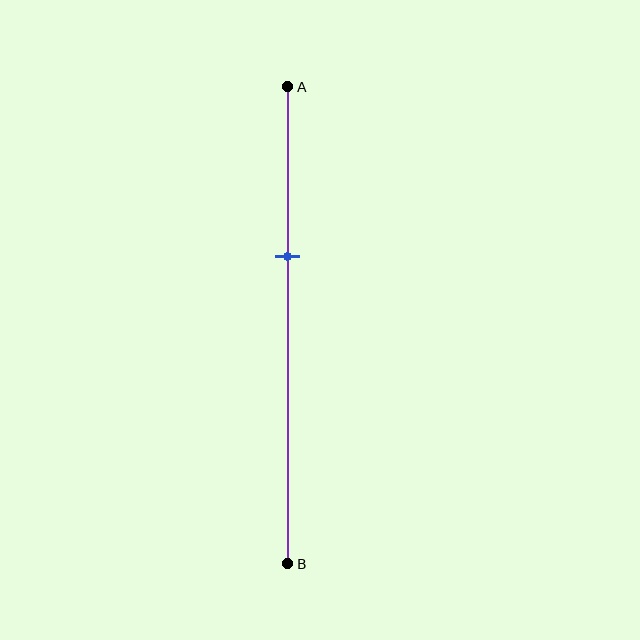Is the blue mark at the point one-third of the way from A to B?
Yes, the mark is approximately at the one-third point.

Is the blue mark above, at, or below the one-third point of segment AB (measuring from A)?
The blue mark is approximately at the one-third point of segment AB.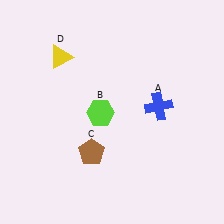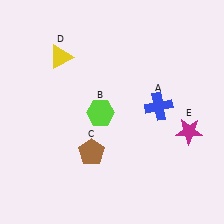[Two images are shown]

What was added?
A magenta star (E) was added in Image 2.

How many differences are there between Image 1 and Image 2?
There is 1 difference between the two images.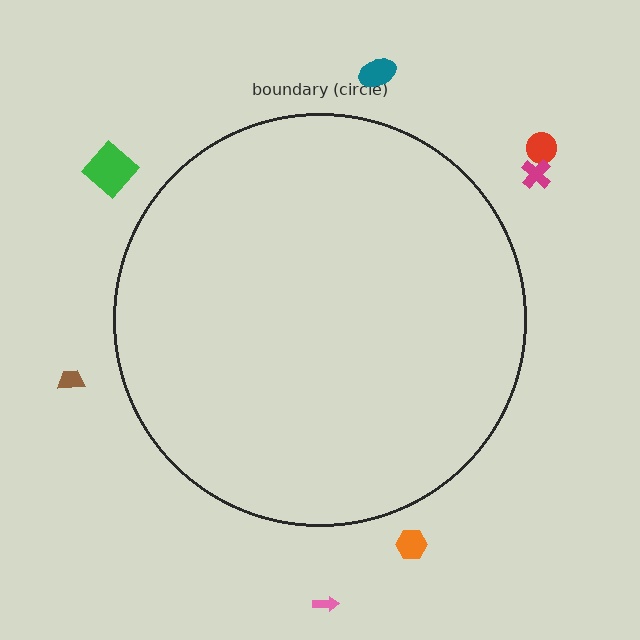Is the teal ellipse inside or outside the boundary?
Outside.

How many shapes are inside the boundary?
0 inside, 7 outside.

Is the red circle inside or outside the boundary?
Outside.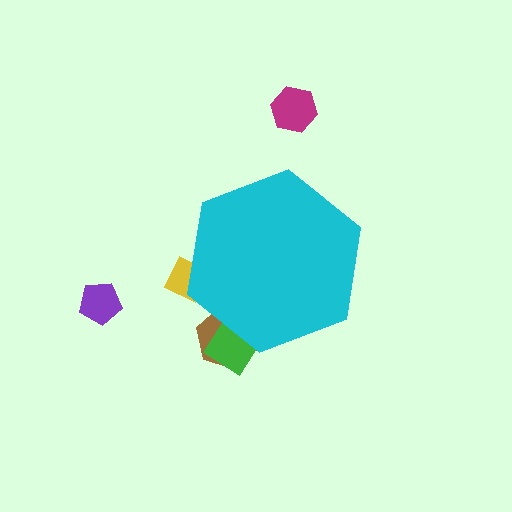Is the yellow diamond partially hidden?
Yes, the yellow diamond is partially hidden behind the cyan hexagon.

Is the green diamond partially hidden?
Yes, the green diamond is partially hidden behind the cyan hexagon.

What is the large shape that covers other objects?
A cyan hexagon.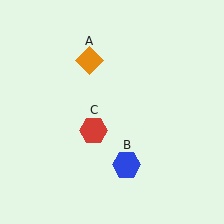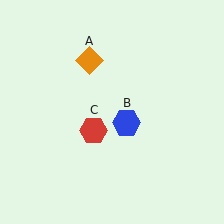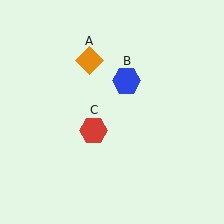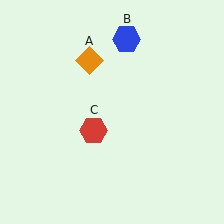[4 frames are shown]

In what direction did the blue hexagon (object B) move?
The blue hexagon (object B) moved up.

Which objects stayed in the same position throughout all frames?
Orange diamond (object A) and red hexagon (object C) remained stationary.